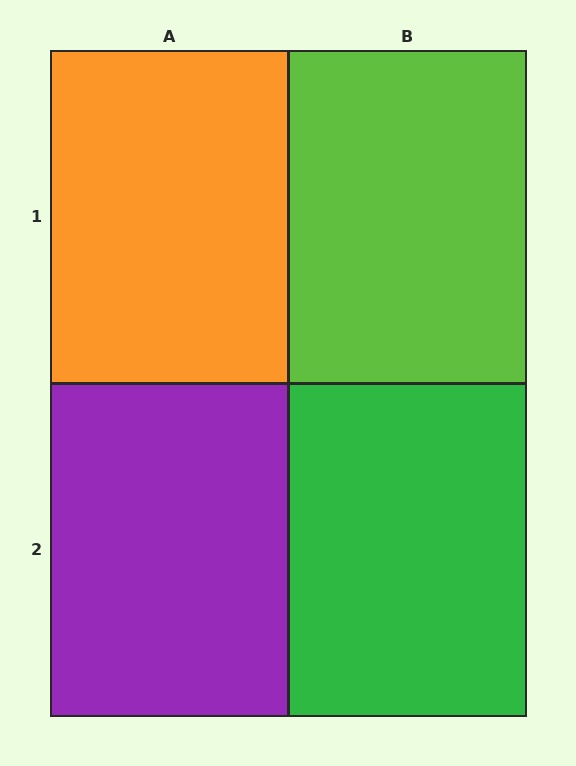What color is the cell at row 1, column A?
Orange.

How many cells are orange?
1 cell is orange.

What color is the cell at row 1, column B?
Lime.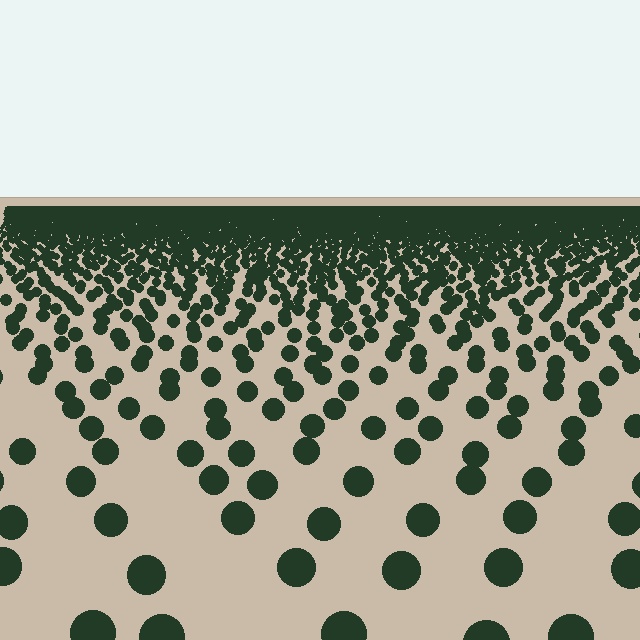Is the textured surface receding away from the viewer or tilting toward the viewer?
The surface is receding away from the viewer. Texture elements get smaller and denser toward the top.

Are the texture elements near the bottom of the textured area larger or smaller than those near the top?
Larger. Near the bottom, elements are closer to the viewer and appear at a bigger on-screen size.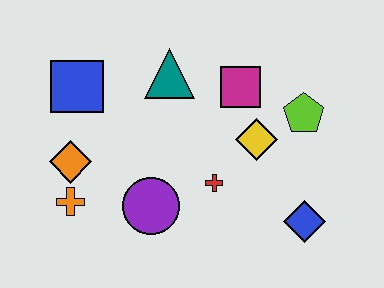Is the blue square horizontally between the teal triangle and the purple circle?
No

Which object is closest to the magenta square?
The yellow diamond is closest to the magenta square.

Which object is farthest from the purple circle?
The lime pentagon is farthest from the purple circle.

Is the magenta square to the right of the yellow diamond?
No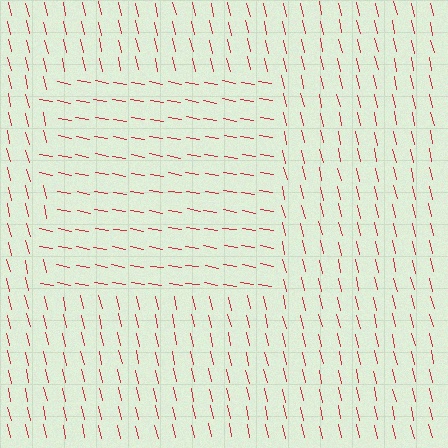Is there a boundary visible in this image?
Yes, there is a texture boundary formed by a change in line orientation.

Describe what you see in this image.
The image is filled with small red line segments. A rectangle region in the image has lines oriented differently from the surrounding lines, creating a visible texture boundary.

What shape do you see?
I see a rectangle.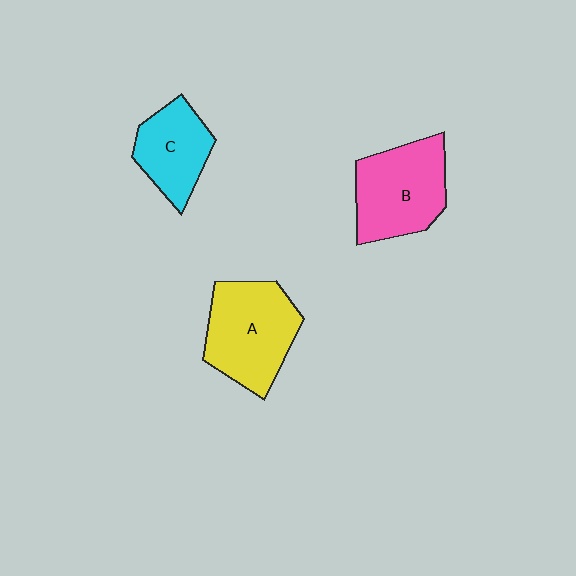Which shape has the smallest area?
Shape C (cyan).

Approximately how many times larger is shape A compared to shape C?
Approximately 1.4 times.